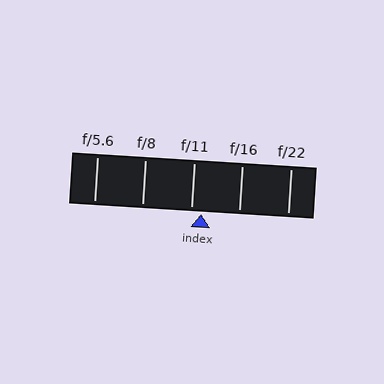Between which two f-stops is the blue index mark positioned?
The index mark is between f/11 and f/16.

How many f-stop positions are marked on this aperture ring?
There are 5 f-stop positions marked.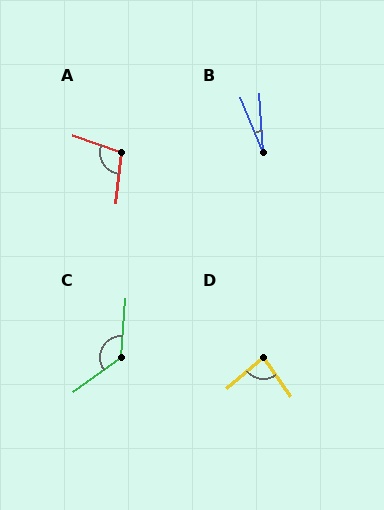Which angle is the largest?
C, at approximately 130 degrees.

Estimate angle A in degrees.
Approximately 103 degrees.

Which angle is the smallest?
B, at approximately 19 degrees.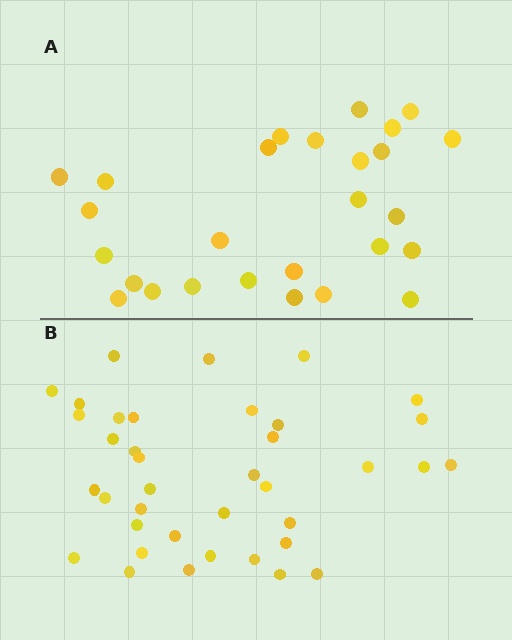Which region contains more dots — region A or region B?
Region B (the bottom region) has more dots.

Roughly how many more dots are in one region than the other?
Region B has roughly 12 or so more dots than region A.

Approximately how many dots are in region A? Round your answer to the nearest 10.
About 30 dots. (The exact count is 27, which rounds to 30.)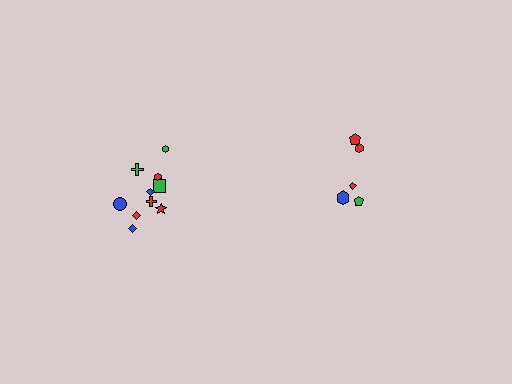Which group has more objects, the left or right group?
The left group.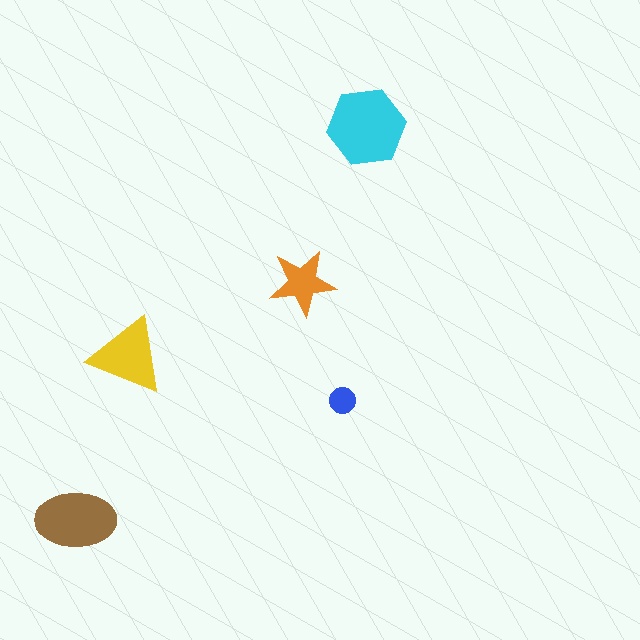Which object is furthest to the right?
The cyan hexagon is rightmost.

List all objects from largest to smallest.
The cyan hexagon, the brown ellipse, the yellow triangle, the orange star, the blue circle.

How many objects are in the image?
There are 5 objects in the image.